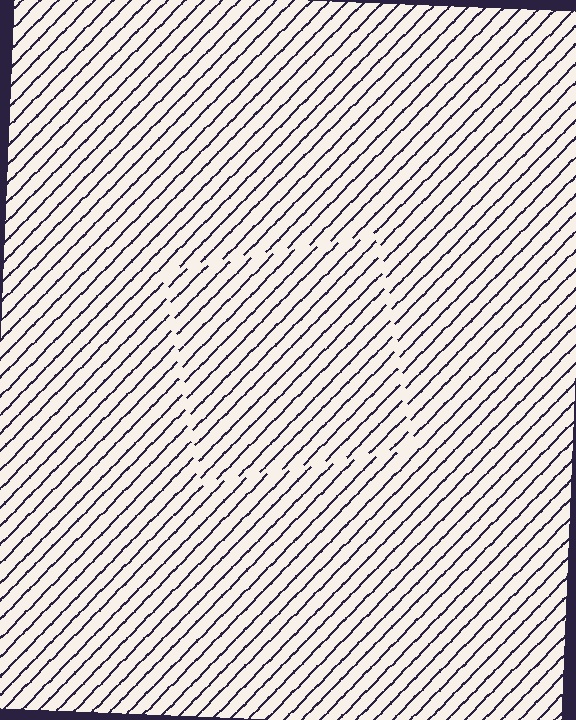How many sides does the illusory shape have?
4 sides — the line-ends trace a square.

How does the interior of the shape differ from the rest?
The interior of the shape contains the same grating, shifted by half a period — the contour is defined by the phase discontinuity where line-ends from the inner and outer gratings abut.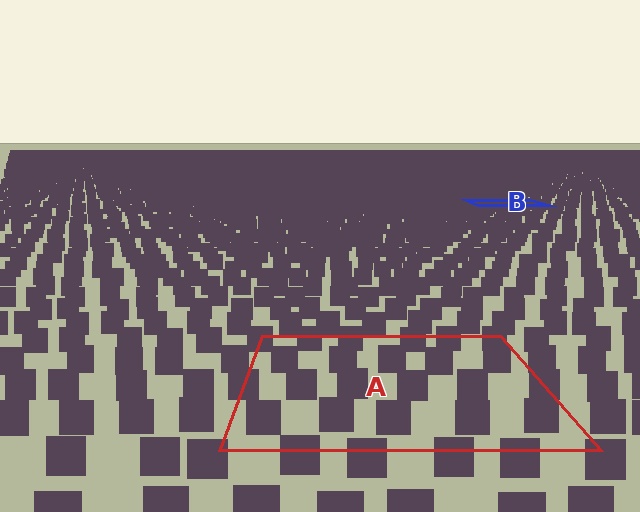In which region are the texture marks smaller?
The texture marks are smaller in region B, because it is farther away.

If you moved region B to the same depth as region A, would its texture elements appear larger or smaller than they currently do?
They would appear larger. At a closer depth, the same texture elements are projected at a bigger on-screen size.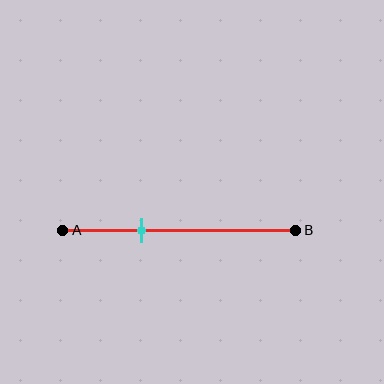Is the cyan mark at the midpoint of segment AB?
No, the mark is at about 35% from A, not at the 50% midpoint.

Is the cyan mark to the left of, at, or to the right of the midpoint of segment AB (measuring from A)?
The cyan mark is to the left of the midpoint of segment AB.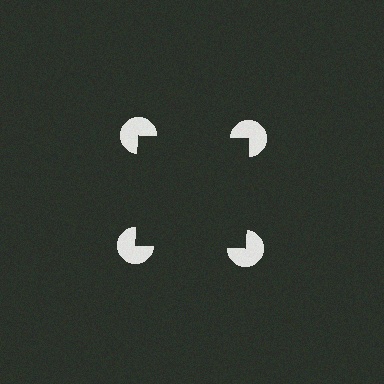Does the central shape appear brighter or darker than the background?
It typically appears slightly darker than the background, even though no actual brightness change is drawn.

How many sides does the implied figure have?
4 sides.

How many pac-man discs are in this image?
There are 4 — one at each vertex of the illusory square.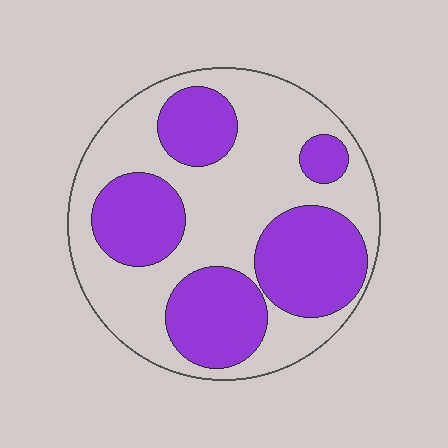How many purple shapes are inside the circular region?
5.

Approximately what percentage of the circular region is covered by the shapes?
Approximately 40%.